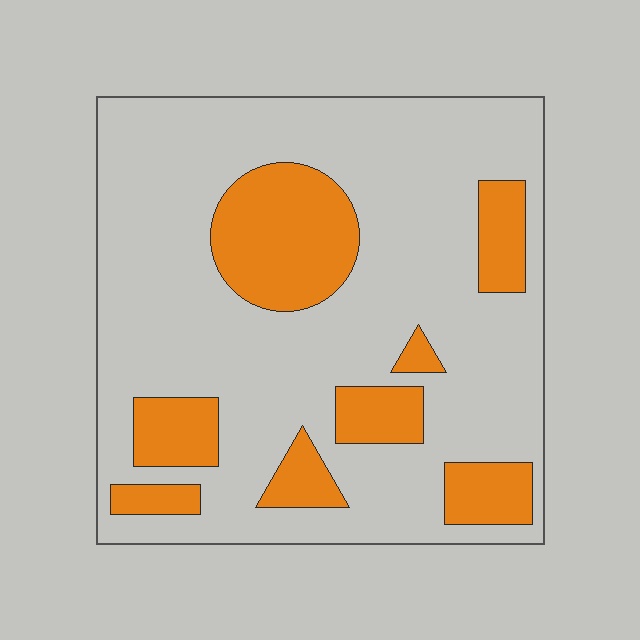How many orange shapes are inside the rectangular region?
8.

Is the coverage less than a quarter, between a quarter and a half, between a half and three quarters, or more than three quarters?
Less than a quarter.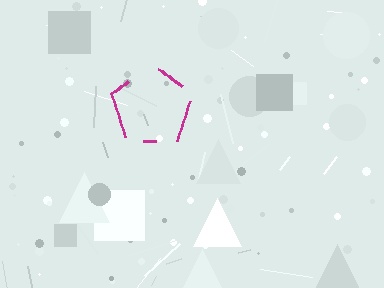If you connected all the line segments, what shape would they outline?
They would outline a pentagon.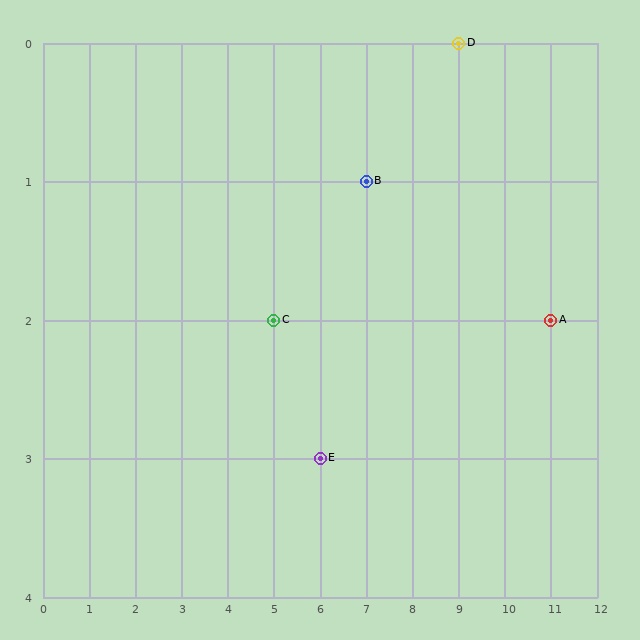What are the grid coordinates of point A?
Point A is at grid coordinates (11, 2).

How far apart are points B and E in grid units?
Points B and E are 1 column and 2 rows apart (about 2.2 grid units diagonally).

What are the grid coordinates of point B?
Point B is at grid coordinates (7, 1).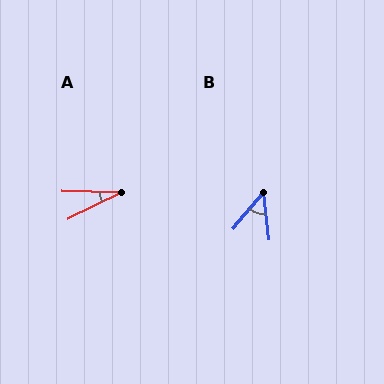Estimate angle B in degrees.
Approximately 47 degrees.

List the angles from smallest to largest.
A (27°), B (47°).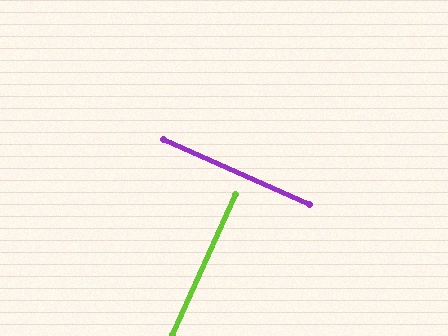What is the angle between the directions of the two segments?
Approximately 89 degrees.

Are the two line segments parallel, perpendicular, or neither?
Perpendicular — they meet at approximately 89°.